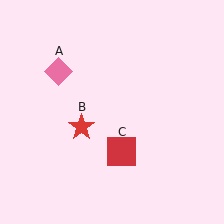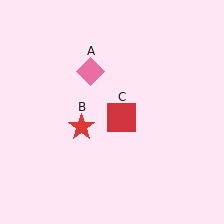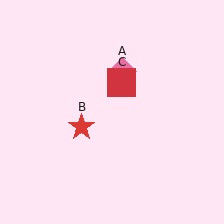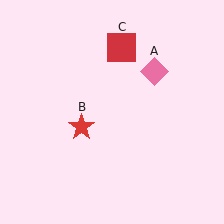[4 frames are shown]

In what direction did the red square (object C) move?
The red square (object C) moved up.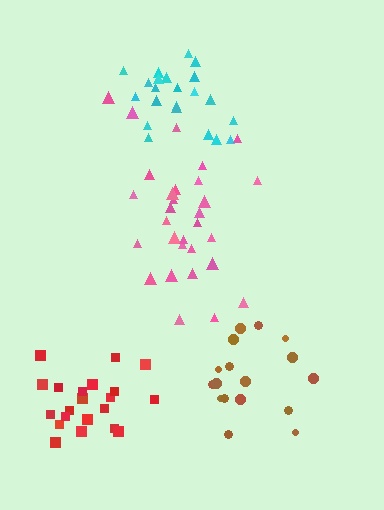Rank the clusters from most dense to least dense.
red, cyan, pink, brown.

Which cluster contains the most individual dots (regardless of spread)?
Pink (30).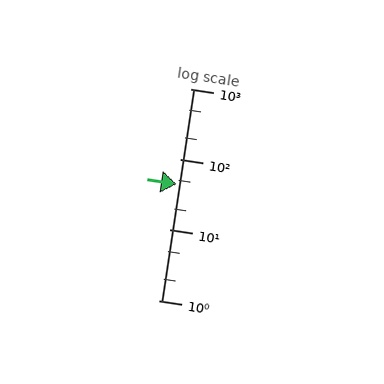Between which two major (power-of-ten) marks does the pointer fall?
The pointer is between 10 and 100.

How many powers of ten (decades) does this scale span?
The scale spans 3 decades, from 1 to 1000.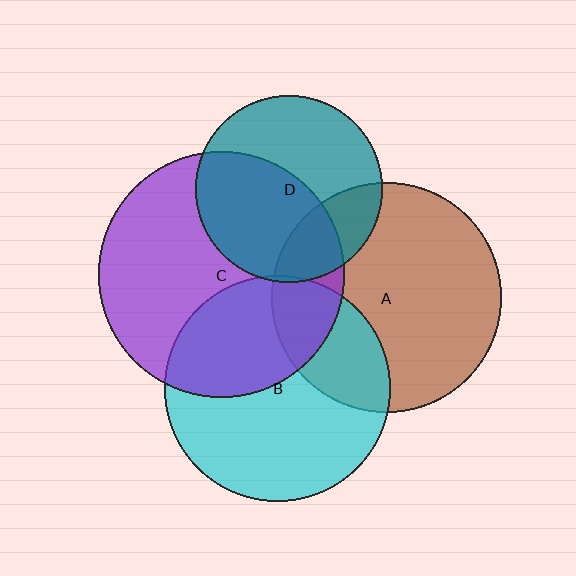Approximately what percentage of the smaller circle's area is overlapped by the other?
Approximately 25%.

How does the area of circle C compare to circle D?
Approximately 1.7 times.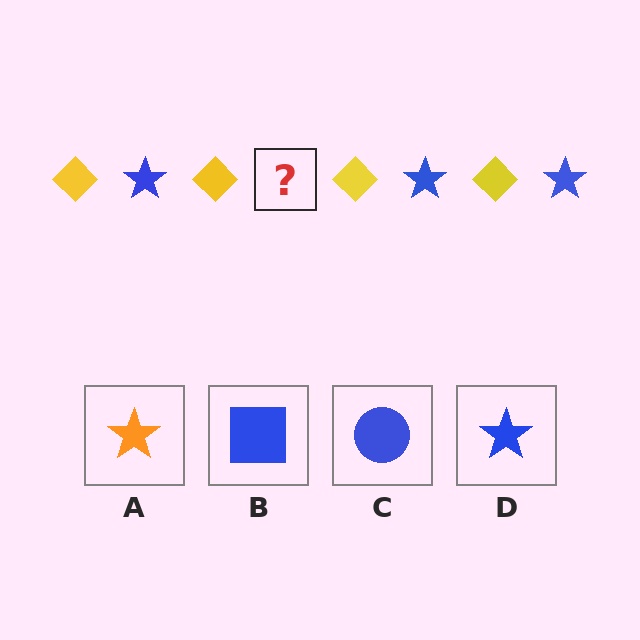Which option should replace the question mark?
Option D.